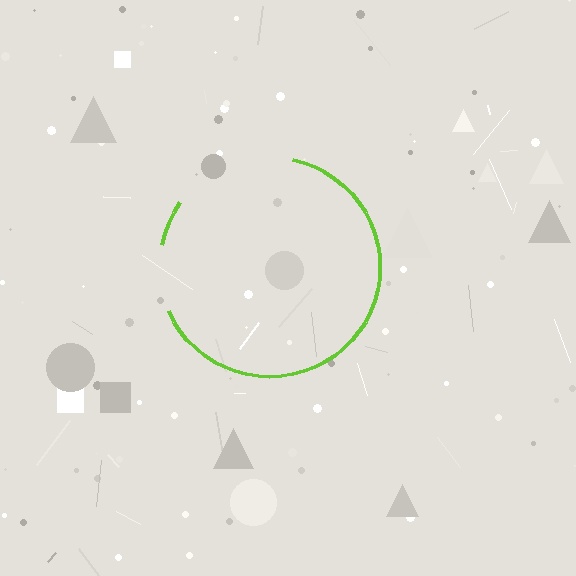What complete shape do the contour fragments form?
The contour fragments form a circle.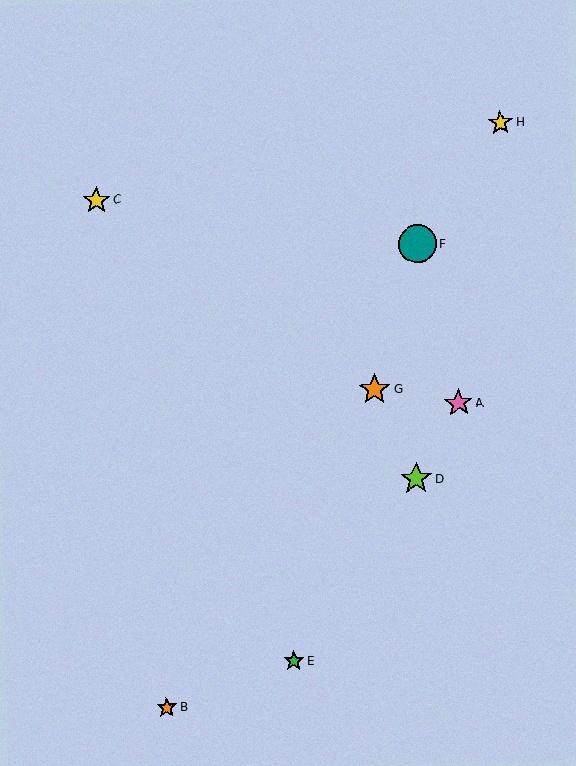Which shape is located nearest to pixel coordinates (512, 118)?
The yellow star (labeled H) at (500, 123) is nearest to that location.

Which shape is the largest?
The teal circle (labeled F) is the largest.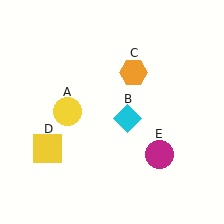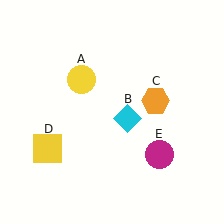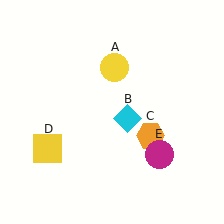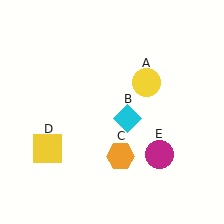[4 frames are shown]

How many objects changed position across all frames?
2 objects changed position: yellow circle (object A), orange hexagon (object C).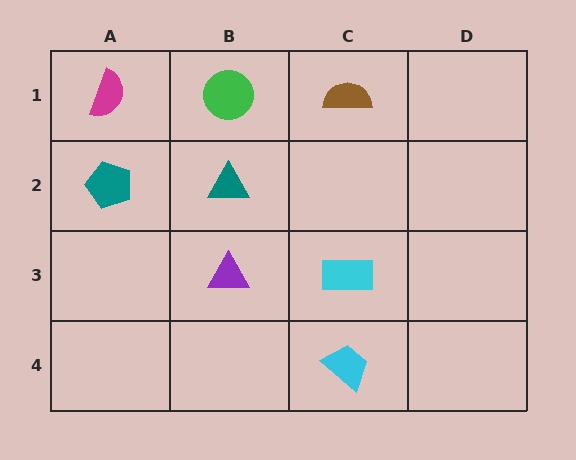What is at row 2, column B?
A teal triangle.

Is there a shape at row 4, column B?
No, that cell is empty.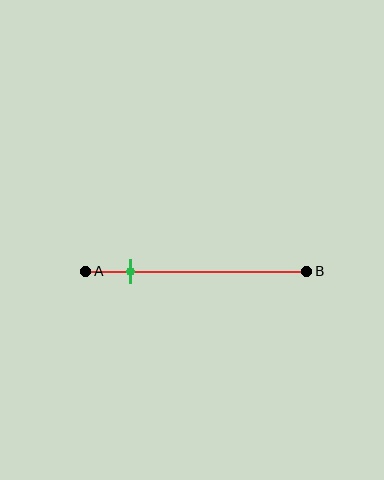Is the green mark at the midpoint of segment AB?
No, the mark is at about 20% from A, not at the 50% midpoint.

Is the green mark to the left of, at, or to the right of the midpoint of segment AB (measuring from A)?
The green mark is to the left of the midpoint of segment AB.